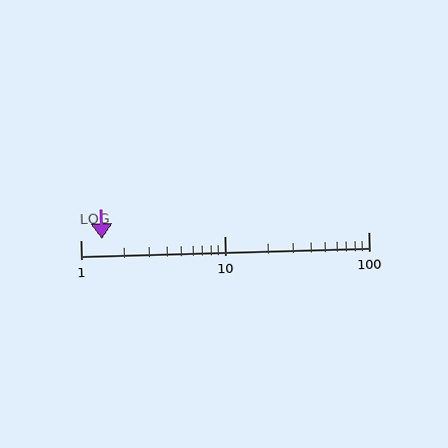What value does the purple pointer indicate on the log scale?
The pointer indicates approximately 1.4.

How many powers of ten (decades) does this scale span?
The scale spans 2 decades, from 1 to 100.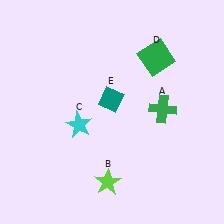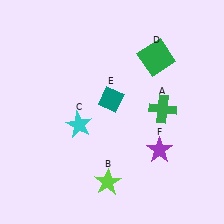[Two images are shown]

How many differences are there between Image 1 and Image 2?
There is 1 difference between the two images.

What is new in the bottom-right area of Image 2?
A purple star (F) was added in the bottom-right area of Image 2.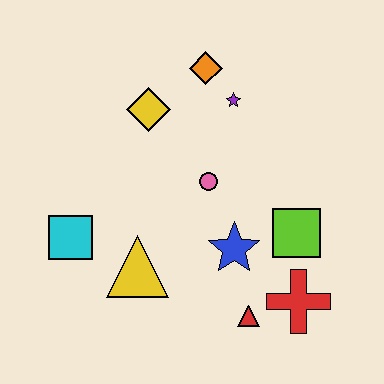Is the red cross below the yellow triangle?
Yes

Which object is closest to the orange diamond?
The purple star is closest to the orange diamond.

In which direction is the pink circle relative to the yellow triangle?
The pink circle is above the yellow triangle.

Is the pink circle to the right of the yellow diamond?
Yes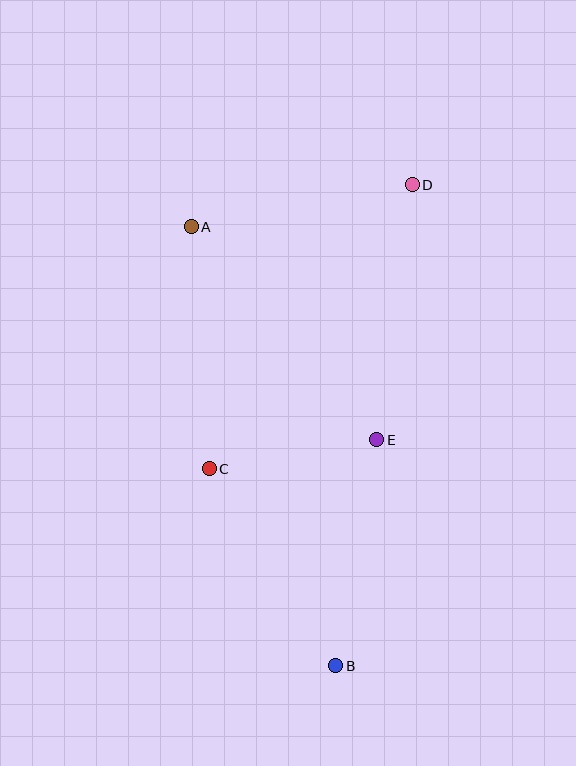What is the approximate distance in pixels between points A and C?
The distance between A and C is approximately 243 pixels.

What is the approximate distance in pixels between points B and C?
The distance between B and C is approximately 234 pixels.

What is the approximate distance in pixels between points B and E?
The distance between B and E is approximately 229 pixels.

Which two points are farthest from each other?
Points B and D are farthest from each other.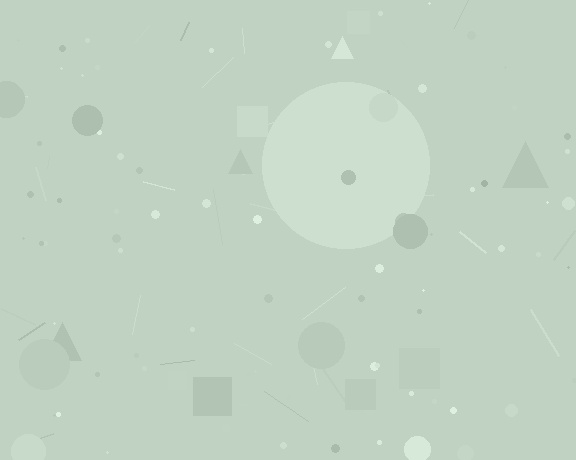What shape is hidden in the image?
A circle is hidden in the image.